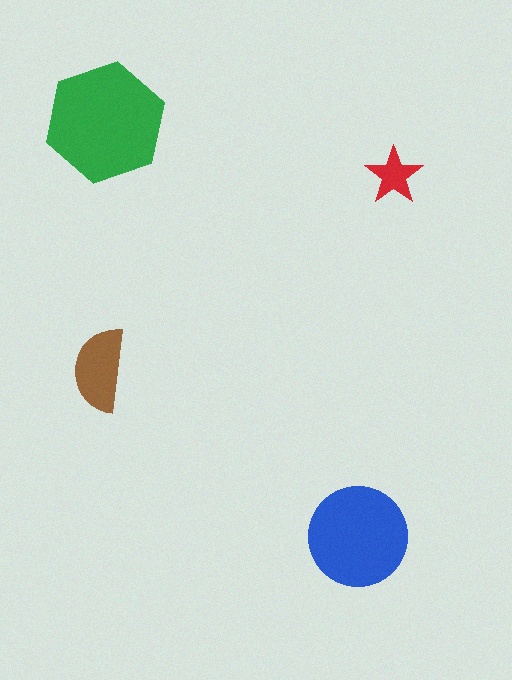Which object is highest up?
The green hexagon is topmost.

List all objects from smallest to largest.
The red star, the brown semicircle, the blue circle, the green hexagon.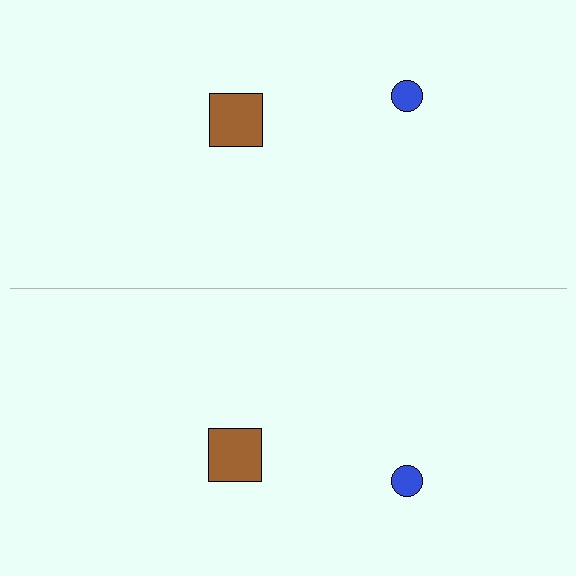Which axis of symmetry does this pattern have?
The pattern has a horizontal axis of symmetry running through the center of the image.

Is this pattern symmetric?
Yes, this pattern has bilateral (reflection) symmetry.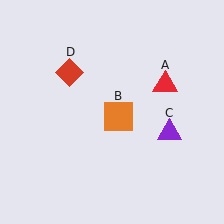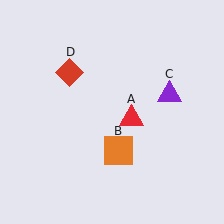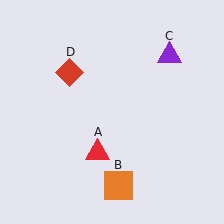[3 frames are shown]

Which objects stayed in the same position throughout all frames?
Red diamond (object D) remained stationary.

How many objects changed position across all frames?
3 objects changed position: red triangle (object A), orange square (object B), purple triangle (object C).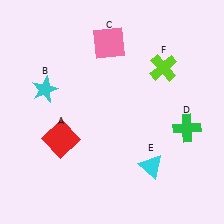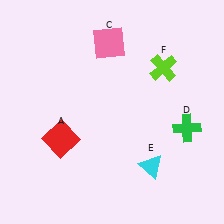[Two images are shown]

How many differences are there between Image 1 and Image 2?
There is 1 difference between the two images.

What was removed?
The cyan star (B) was removed in Image 2.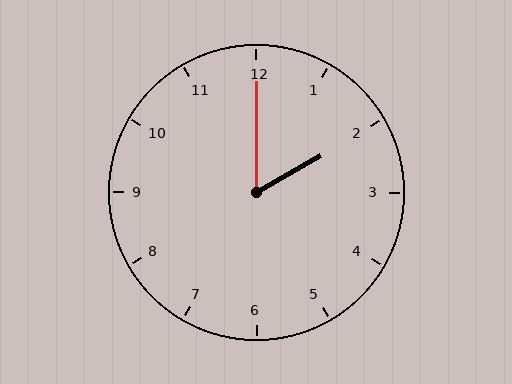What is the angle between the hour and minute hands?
Approximately 60 degrees.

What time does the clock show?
2:00.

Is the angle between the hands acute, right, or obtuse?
It is acute.